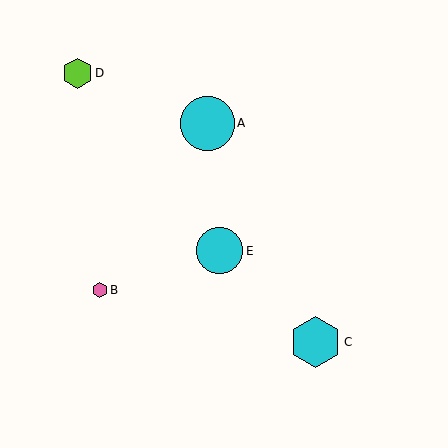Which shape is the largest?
The cyan circle (labeled A) is the largest.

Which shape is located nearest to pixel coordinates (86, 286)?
The pink hexagon (labeled B) at (100, 290) is nearest to that location.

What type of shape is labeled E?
Shape E is a cyan circle.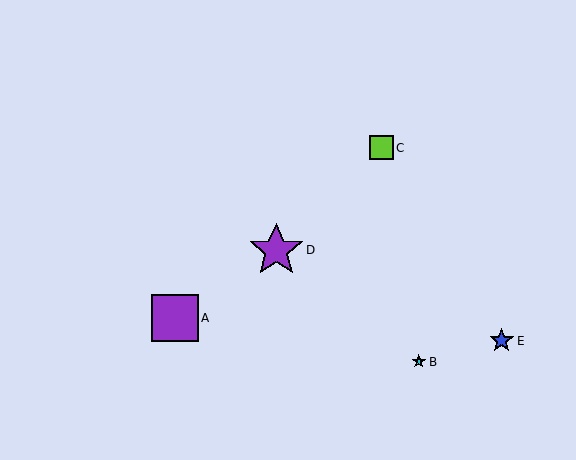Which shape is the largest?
The purple star (labeled D) is the largest.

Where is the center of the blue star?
The center of the blue star is at (502, 341).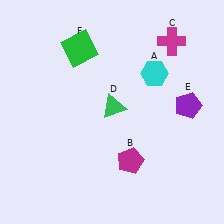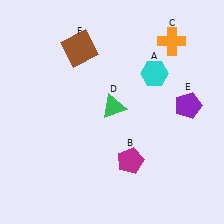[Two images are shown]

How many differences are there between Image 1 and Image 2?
There are 2 differences between the two images.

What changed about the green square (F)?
In Image 1, F is green. In Image 2, it changed to brown.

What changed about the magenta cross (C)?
In Image 1, C is magenta. In Image 2, it changed to orange.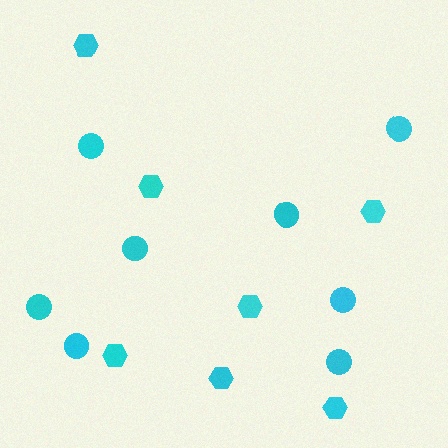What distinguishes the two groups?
There are 2 groups: one group of hexagons (7) and one group of circles (8).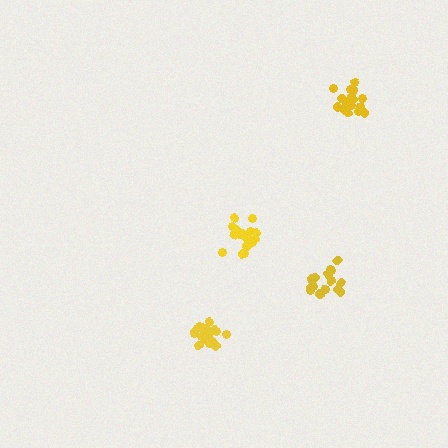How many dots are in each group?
Group 1: 16 dots, Group 2: 17 dots, Group 3: 18 dots, Group 4: 18 dots (69 total).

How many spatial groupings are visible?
There are 4 spatial groupings.